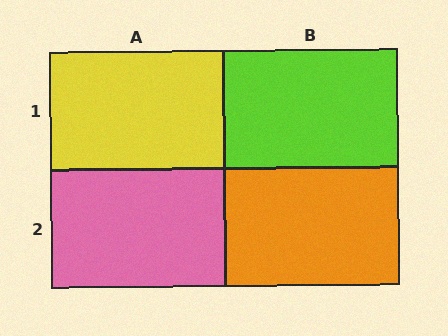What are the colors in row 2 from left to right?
Pink, orange.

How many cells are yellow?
1 cell is yellow.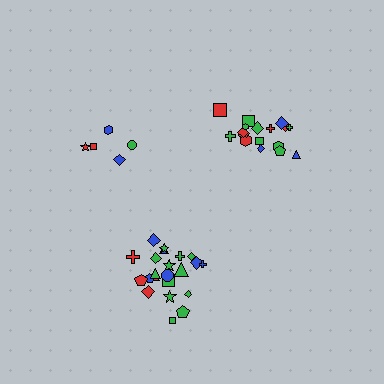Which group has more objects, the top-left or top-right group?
The top-right group.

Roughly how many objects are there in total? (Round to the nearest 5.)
Roughly 45 objects in total.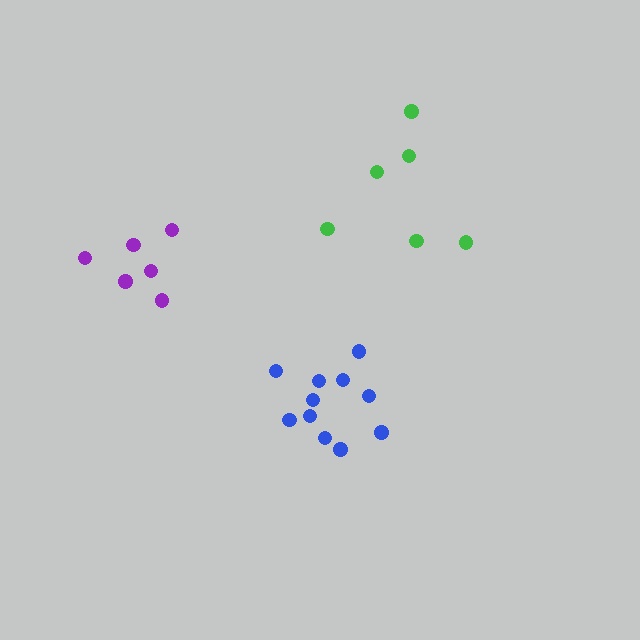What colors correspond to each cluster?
The clusters are colored: green, blue, purple.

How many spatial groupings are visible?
There are 3 spatial groupings.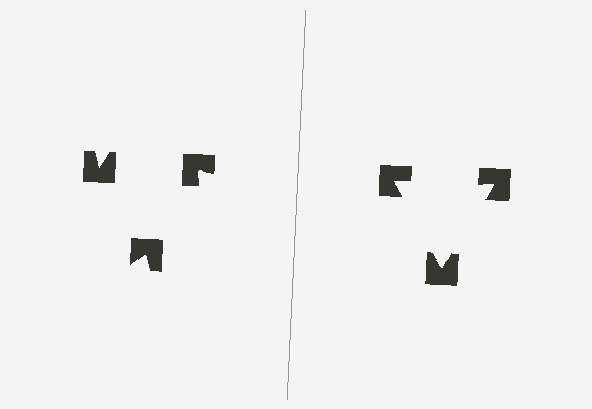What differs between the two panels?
The notched squares are positioned identically on both sides; only the wedge orientations differ. On the right they align to a triangle; on the left they are misaligned.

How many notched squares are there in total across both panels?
6 — 3 on each side.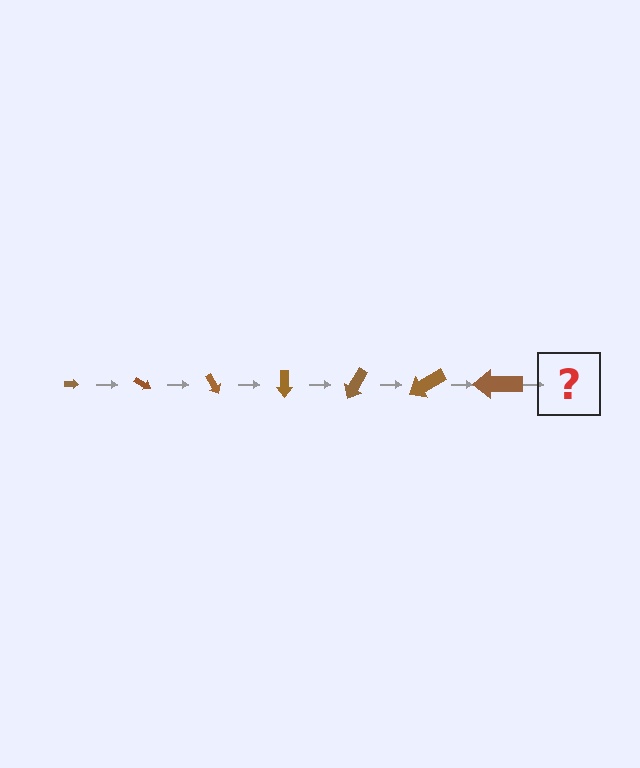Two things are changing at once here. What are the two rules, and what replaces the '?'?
The two rules are that the arrow grows larger each step and it rotates 30 degrees each step. The '?' should be an arrow, larger than the previous one and rotated 210 degrees from the start.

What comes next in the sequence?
The next element should be an arrow, larger than the previous one and rotated 210 degrees from the start.